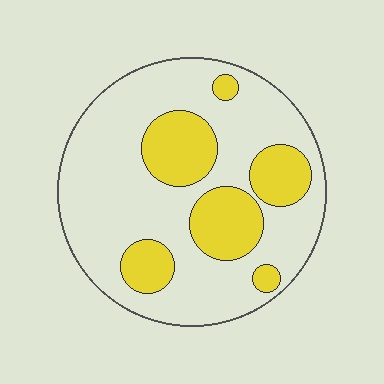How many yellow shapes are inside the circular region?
6.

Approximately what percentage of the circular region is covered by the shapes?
Approximately 30%.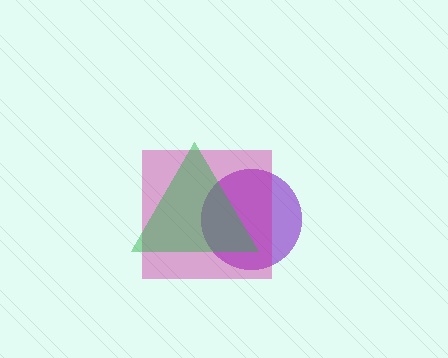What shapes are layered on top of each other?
The layered shapes are: a purple circle, a magenta square, a green triangle.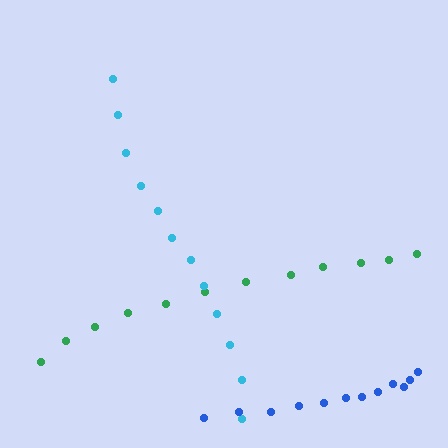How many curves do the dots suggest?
There are 3 distinct paths.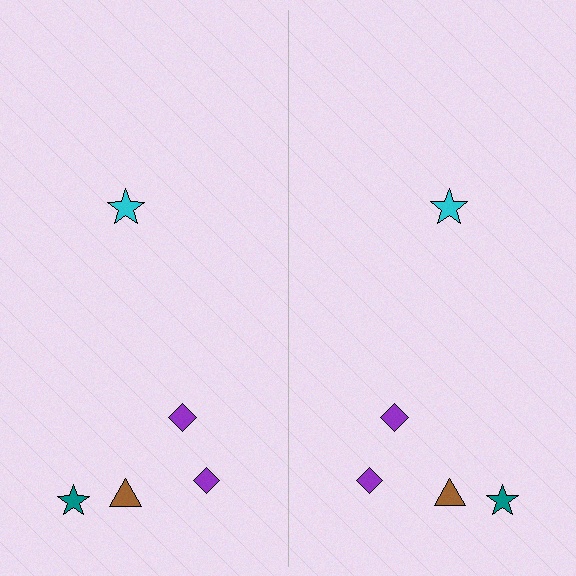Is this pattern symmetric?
Yes, this pattern has bilateral (reflection) symmetry.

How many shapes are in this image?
There are 10 shapes in this image.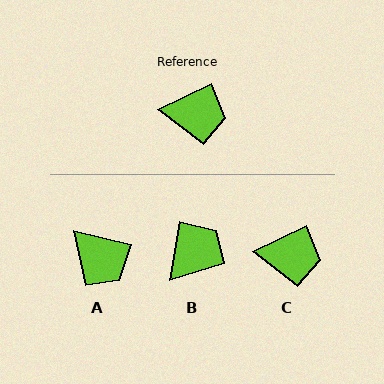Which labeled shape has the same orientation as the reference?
C.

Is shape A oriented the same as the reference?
No, it is off by about 40 degrees.